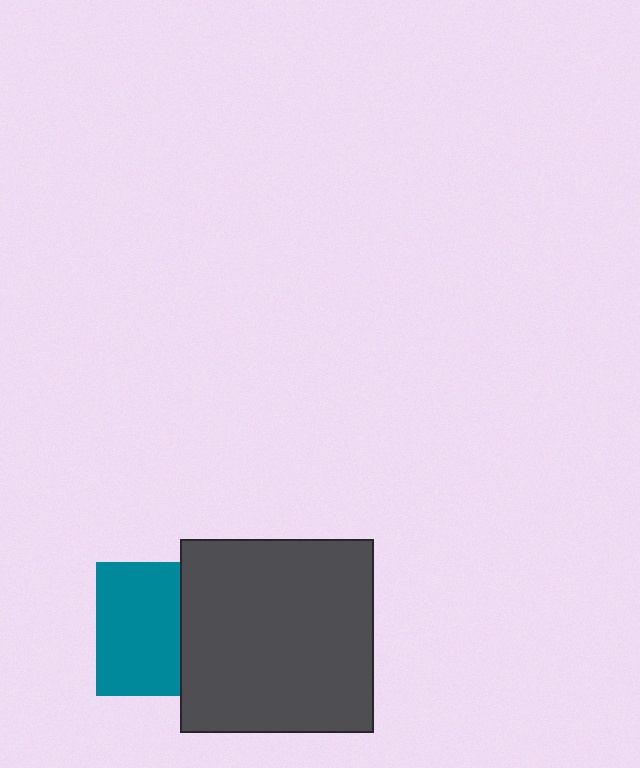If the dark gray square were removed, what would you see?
You would see the complete teal square.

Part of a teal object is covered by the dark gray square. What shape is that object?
It is a square.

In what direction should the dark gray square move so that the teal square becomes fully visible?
The dark gray square should move right. That is the shortest direction to clear the overlap and leave the teal square fully visible.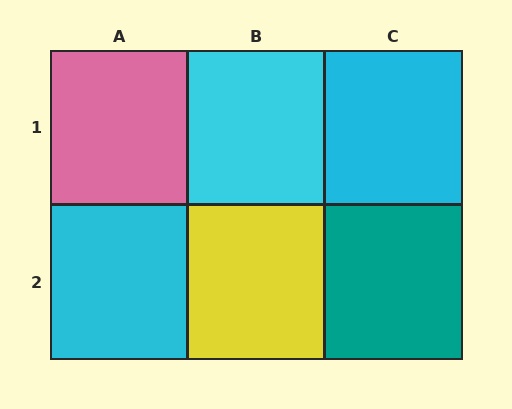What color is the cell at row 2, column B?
Yellow.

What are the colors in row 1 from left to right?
Pink, cyan, cyan.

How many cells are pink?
1 cell is pink.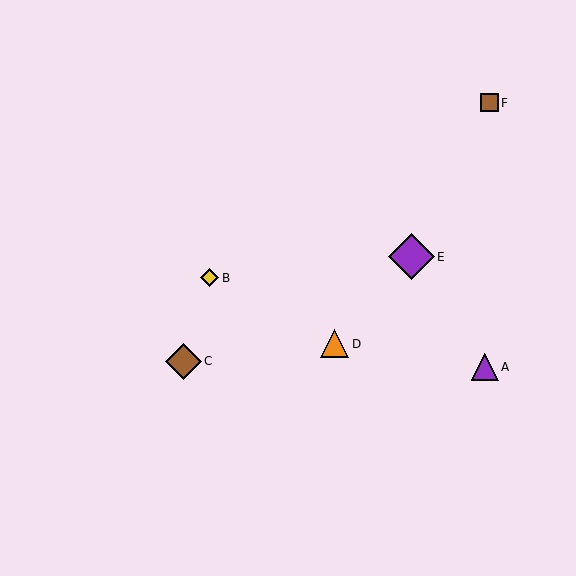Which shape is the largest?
The purple diamond (labeled E) is the largest.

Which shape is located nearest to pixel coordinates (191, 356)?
The brown diamond (labeled C) at (183, 361) is nearest to that location.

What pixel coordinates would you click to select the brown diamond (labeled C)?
Click at (183, 361) to select the brown diamond C.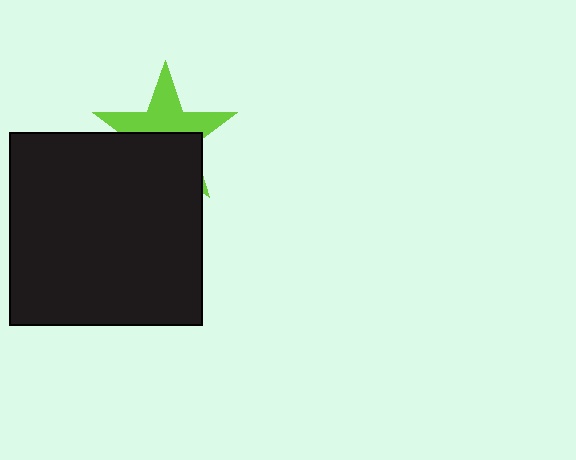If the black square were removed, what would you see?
You would see the complete lime star.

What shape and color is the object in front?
The object in front is a black square.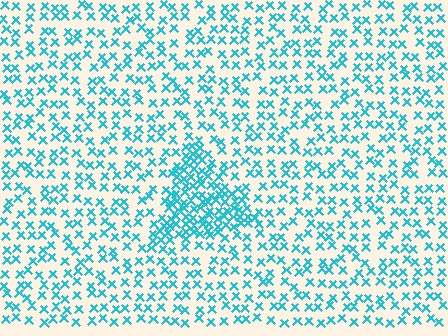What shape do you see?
I see a triangle.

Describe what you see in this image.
The image contains small cyan elements arranged at two different densities. A triangle-shaped region is visible where the elements are more densely packed than the surrounding area.